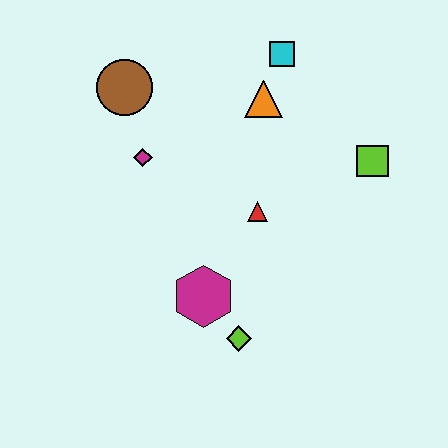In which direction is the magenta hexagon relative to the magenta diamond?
The magenta hexagon is below the magenta diamond.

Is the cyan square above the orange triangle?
Yes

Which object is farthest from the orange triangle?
The lime diamond is farthest from the orange triangle.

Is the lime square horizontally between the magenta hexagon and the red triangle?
No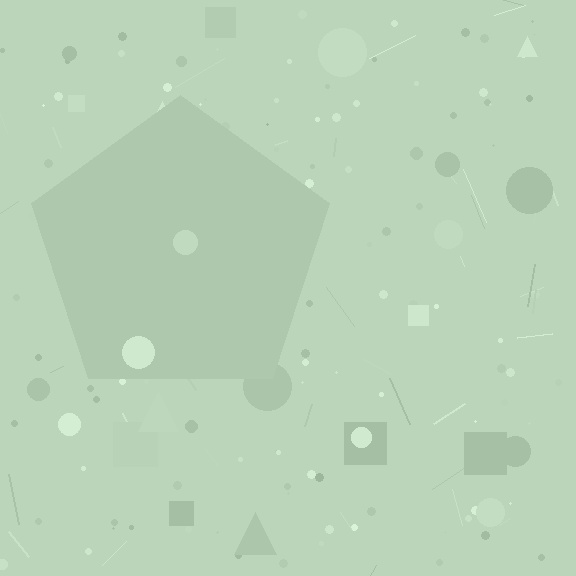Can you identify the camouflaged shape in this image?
The camouflaged shape is a pentagon.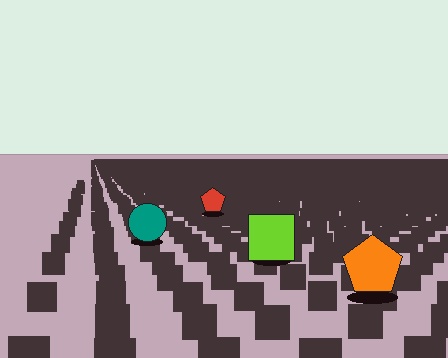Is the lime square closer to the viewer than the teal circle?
Yes. The lime square is closer — you can tell from the texture gradient: the ground texture is coarser near it.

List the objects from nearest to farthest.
From nearest to farthest: the orange pentagon, the lime square, the teal circle, the red pentagon.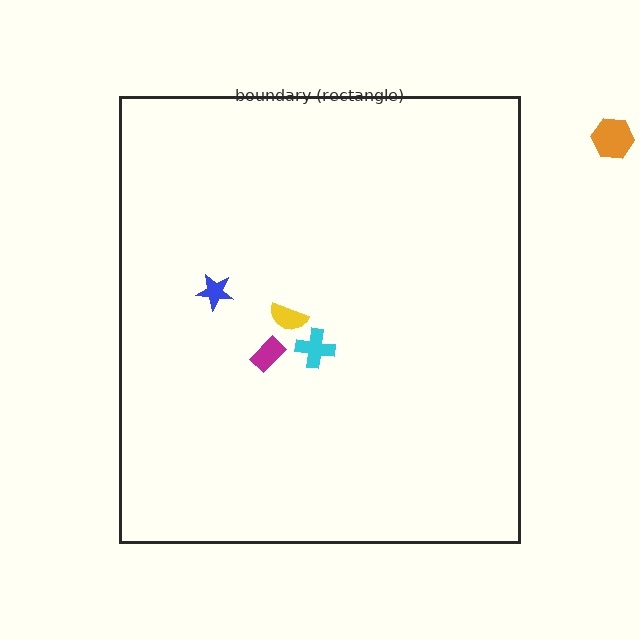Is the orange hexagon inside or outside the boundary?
Outside.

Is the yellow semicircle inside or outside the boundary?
Inside.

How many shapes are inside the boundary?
4 inside, 1 outside.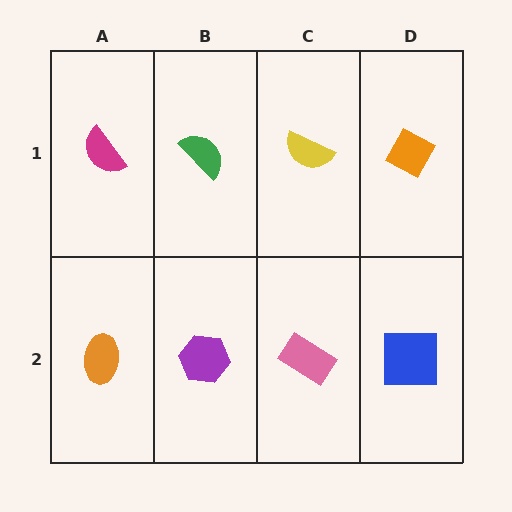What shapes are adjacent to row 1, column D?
A blue square (row 2, column D), a yellow semicircle (row 1, column C).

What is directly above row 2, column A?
A magenta semicircle.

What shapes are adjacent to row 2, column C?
A yellow semicircle (row 1, column C), a purple hexagon (row 2, column B), a blue square (row 2, column D).